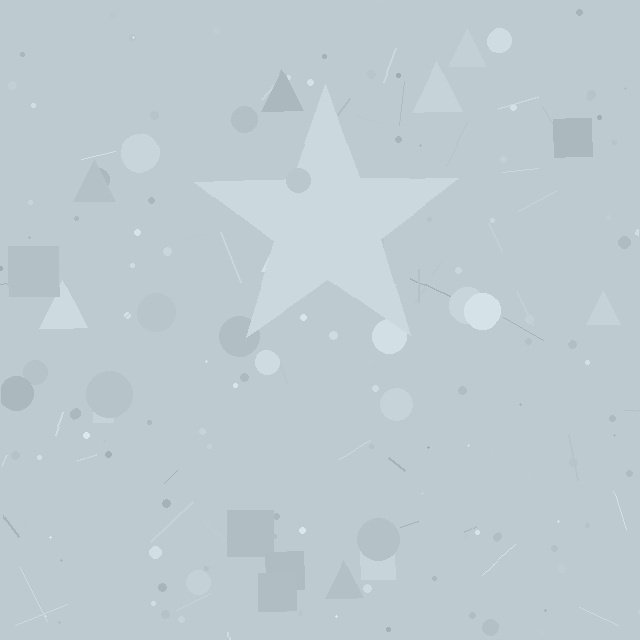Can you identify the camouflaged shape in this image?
The camouflaged shape is a star.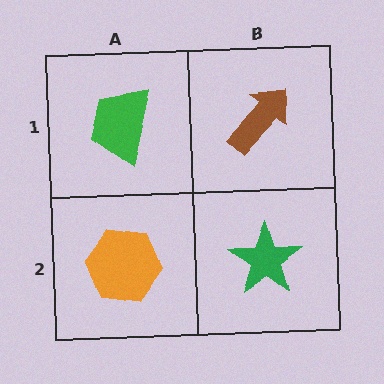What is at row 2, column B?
A green star.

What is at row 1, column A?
A green trapezoid.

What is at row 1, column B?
A brown arrow.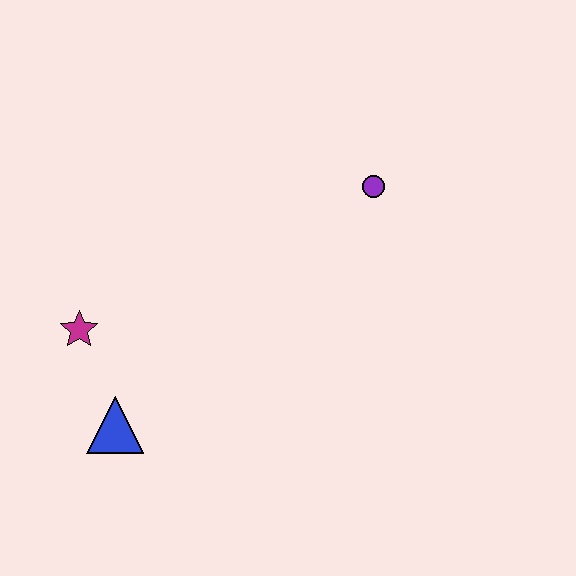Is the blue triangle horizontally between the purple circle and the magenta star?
Yes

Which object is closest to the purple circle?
The magenta star is closest to the purple circle.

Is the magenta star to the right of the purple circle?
No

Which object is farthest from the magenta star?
The purple circle is farthest from the magenta star.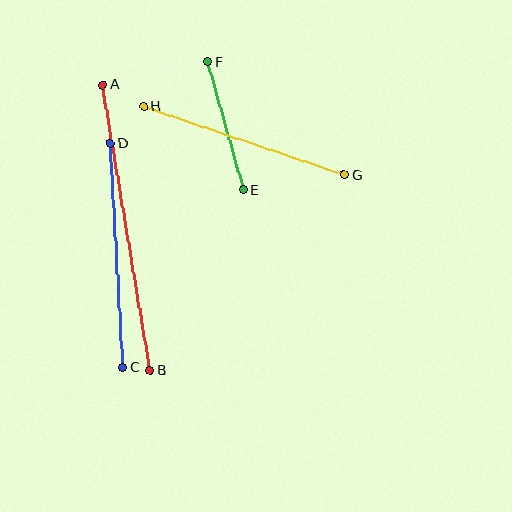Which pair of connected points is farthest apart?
Points A and B are farthest apart.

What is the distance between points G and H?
The distance is approximately 212 pixels.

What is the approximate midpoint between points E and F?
The midpoint is at approximately (226, 126) pixels.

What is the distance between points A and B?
The distance is approximately 290 pixels.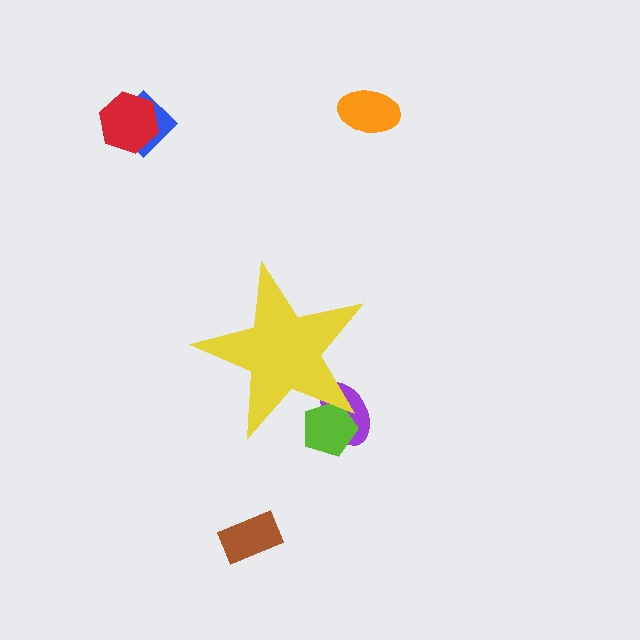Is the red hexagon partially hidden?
No, the red hexagon is fully visible.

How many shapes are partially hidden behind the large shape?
2 shapes are partially hidden.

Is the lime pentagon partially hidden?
Yes, the lime pentagon is partially hidden behind the yellow star.